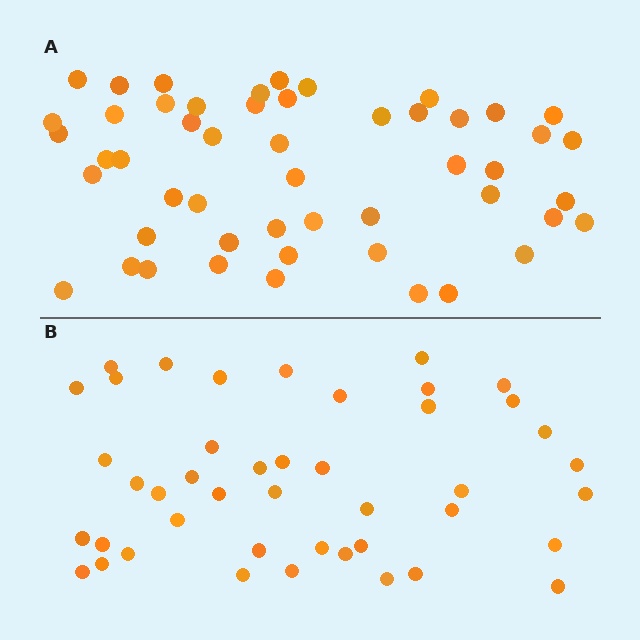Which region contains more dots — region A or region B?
Region A (the top region) has more dots.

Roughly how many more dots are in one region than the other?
Region A has roughly 8 or so more dots than region B.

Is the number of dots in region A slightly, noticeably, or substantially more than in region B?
Region A has only slightly more — the two regions are fairly close. The ratio is roughly 1.2 to 1.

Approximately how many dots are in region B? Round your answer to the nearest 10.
About 40 dots. (The exact count is 44, which rounds to 40.)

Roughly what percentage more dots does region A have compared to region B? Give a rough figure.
About 15% more.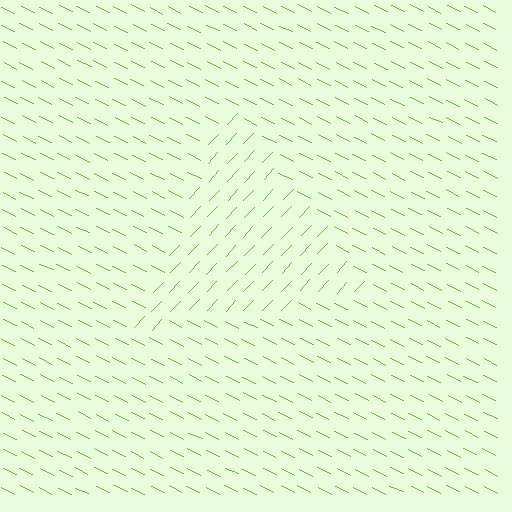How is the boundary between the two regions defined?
The boundary is defined purely by a change in line orientation (approximately 73 degrees difference). All lines are the same color and thickness.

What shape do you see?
I see a triangle.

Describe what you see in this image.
The image is filled with small lime line segments. A triangle region in the image has lines oriented differently from the surrounding lines, creating a visible texture boundary.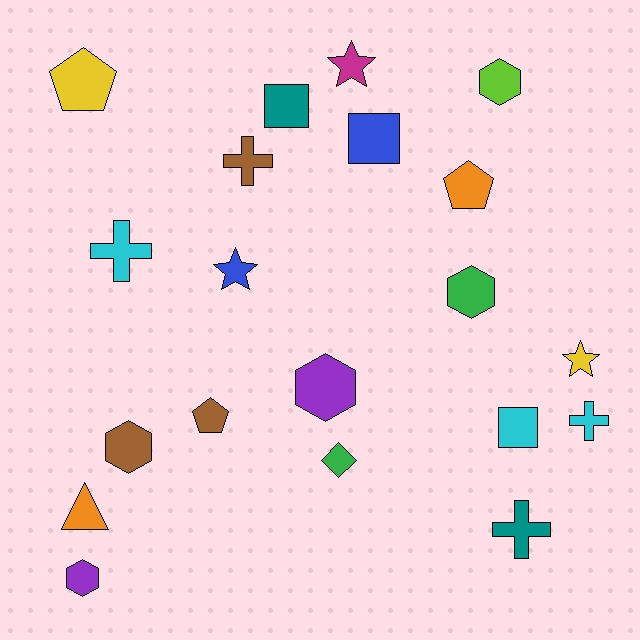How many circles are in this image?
There are no circles.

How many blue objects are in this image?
There are 2 blue objects.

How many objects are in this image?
There are 20 objects.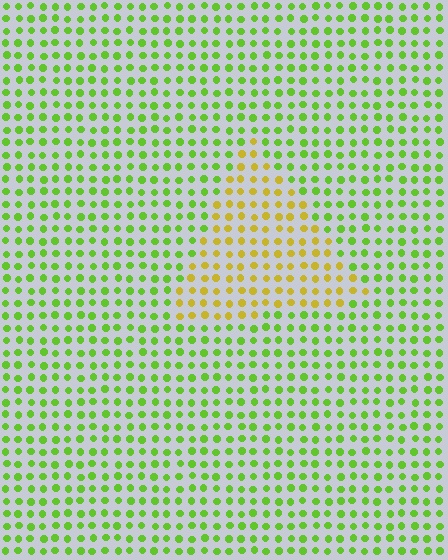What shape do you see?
I see a triangle.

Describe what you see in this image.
The image is filled with small lime elements in a uniform arrangement. A triangle-shaped region is visible where the elements are tinted to a slightly different hue, forming a subtle color boundary.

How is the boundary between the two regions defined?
The boundary is defined purely by a slight shift in hue (about 46 degrees). Spacing, size, and orientation are identical on both sides.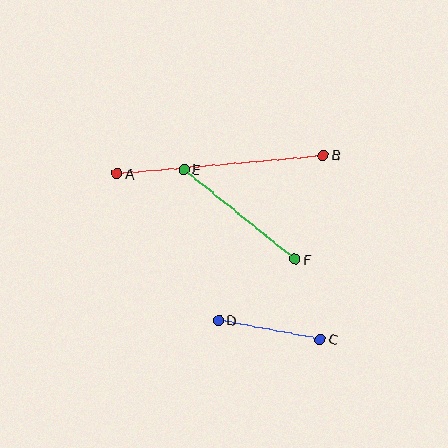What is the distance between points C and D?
The distance is approximately 104 pixels.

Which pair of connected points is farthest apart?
Points A and B are farthest apart.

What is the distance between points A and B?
The distance is approximately 207 pixels.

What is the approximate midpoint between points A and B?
The midpoint is at approximately (220, 164) pixels.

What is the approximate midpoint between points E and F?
The midpoint is at approximately (239, 214) pixels.